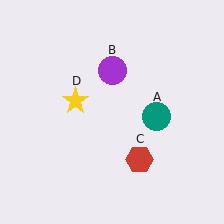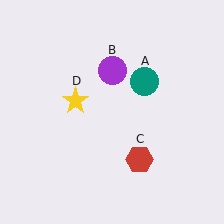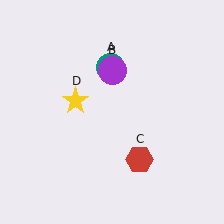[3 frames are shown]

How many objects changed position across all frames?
1 object changed position: teal circle (object A).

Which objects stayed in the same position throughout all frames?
Purple circle (object B) and red hexagon (object C) and yellow star (object D) remained stationary.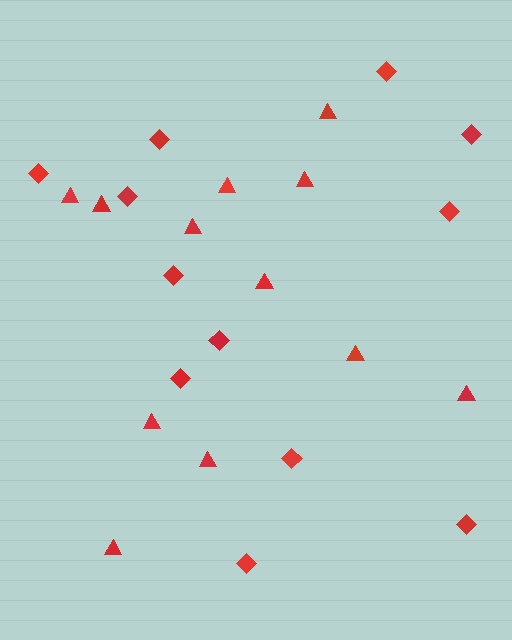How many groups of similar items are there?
There are 2 groups: one group of diamonds (12) and one group of triangles (12).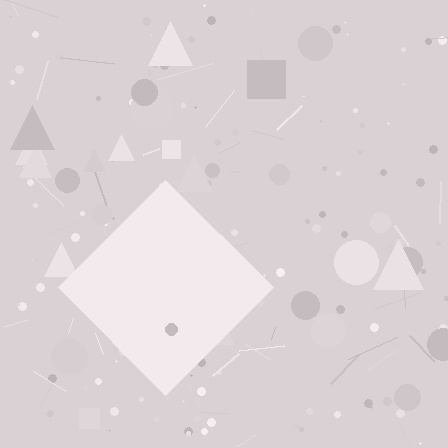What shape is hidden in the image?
A diamond is hidden in the image.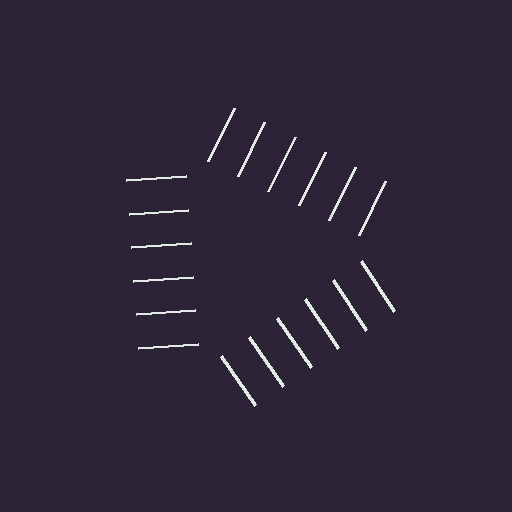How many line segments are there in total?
18 — 6 along each of the 3 edges.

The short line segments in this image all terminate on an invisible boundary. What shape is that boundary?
An illusory triangle — the line segments terminate on its edges but no continuous stroke is drawn.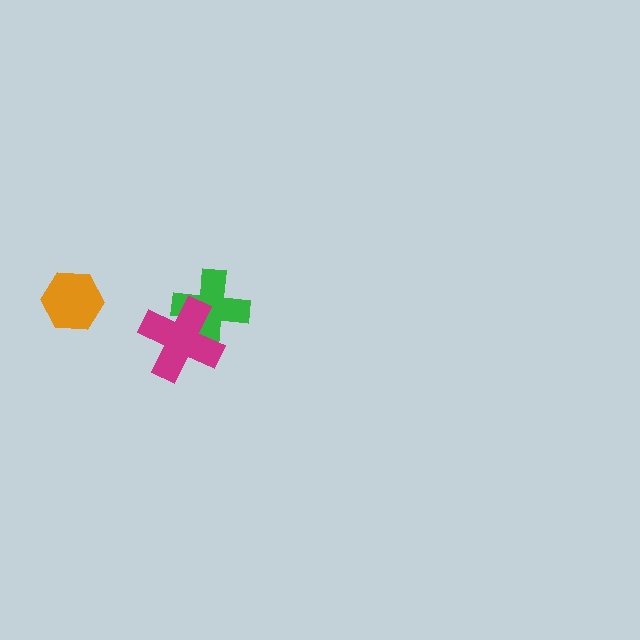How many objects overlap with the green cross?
1 object overlaps with the green cross.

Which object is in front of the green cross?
The magenta cross is in front of the green cross.